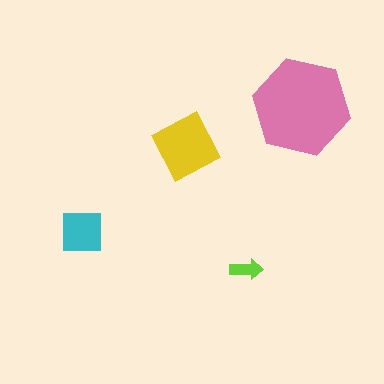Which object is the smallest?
The lime arrow.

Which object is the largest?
The pink hexagon.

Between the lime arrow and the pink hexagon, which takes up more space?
The pink hexagon.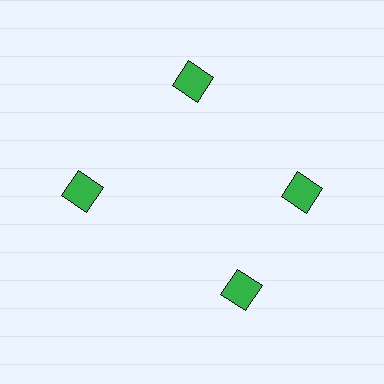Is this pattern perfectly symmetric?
No. The 4 green squares are arranged in a ring, but one element near the 6 o'clock position is rotated out of alignment along the ring, breaking the 4-fold rotational symmetry.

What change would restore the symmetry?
The symmetry would be restored by rotating it back into even spacing with its neighbors so that all 4 squares sit at equal angles and equal distance from the center.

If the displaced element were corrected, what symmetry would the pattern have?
It would have 4-fold rotational symmetry — the pattern would map onto itself every 90 degrees.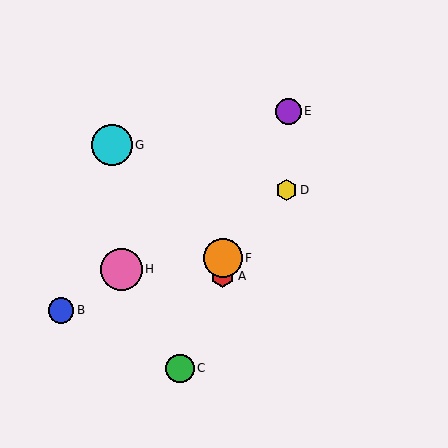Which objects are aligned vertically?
Objects A, F are aligned vertically.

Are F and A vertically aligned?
Yes, both are at x≈223.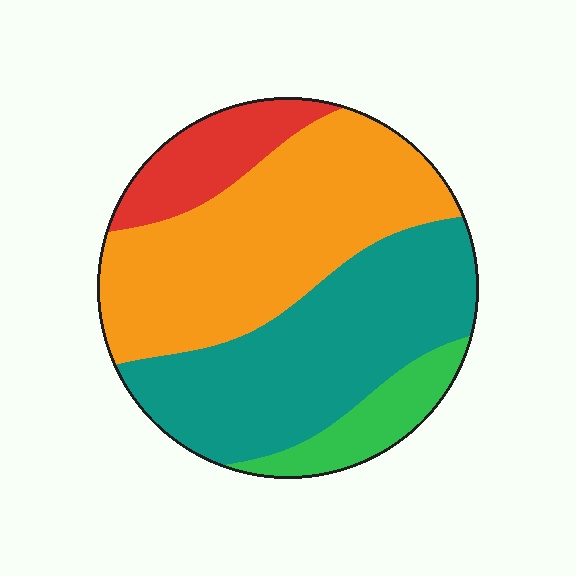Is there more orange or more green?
Orange.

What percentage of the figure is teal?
Teal takes up about three eighths (3/8) of the figure.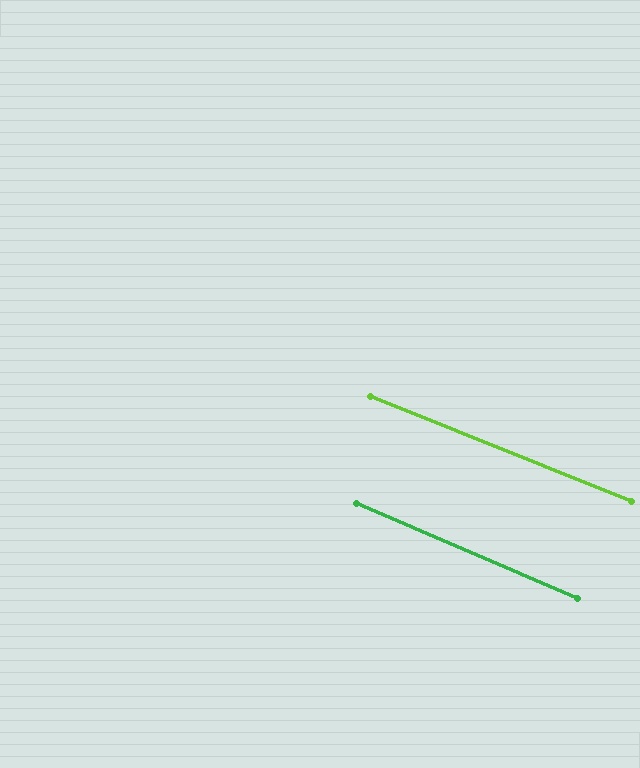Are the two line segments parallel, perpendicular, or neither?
Parallel — their directions differ by only 1.4°.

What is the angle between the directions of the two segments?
Approximately 1 degree.